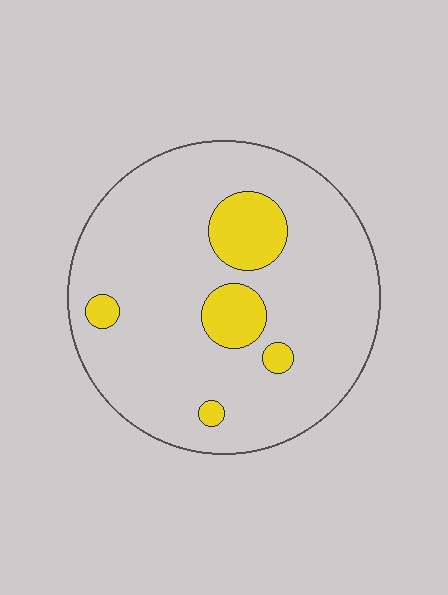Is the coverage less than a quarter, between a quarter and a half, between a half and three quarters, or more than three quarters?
Less than a quarter.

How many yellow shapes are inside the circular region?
5.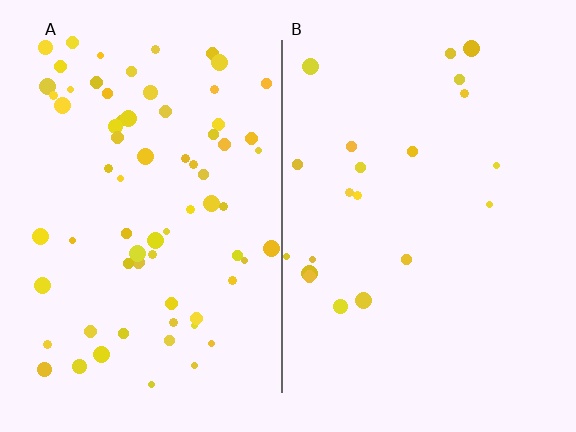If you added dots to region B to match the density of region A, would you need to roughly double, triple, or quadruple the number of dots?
Approximately triple.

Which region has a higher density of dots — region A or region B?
A (the left).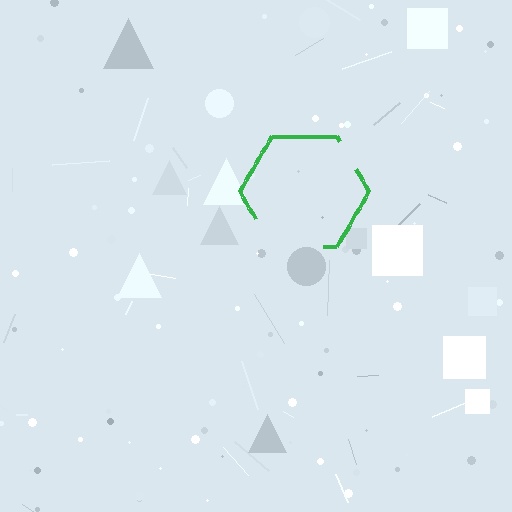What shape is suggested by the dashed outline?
The dashed outline suggests a hexagon.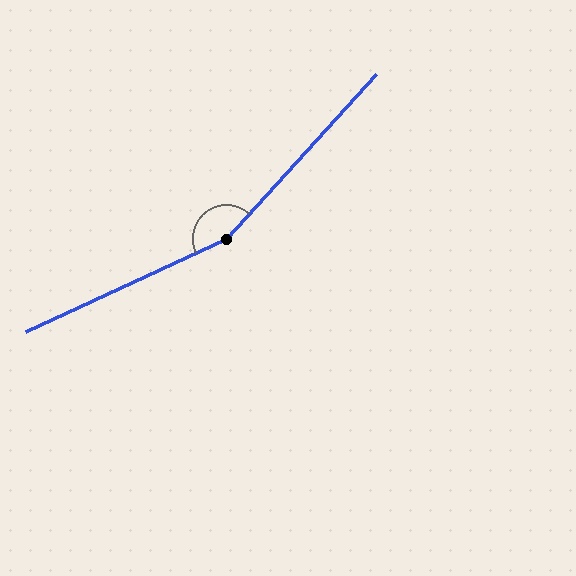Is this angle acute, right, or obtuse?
It is obtuse.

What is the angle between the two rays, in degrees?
Approximately 157 degrees.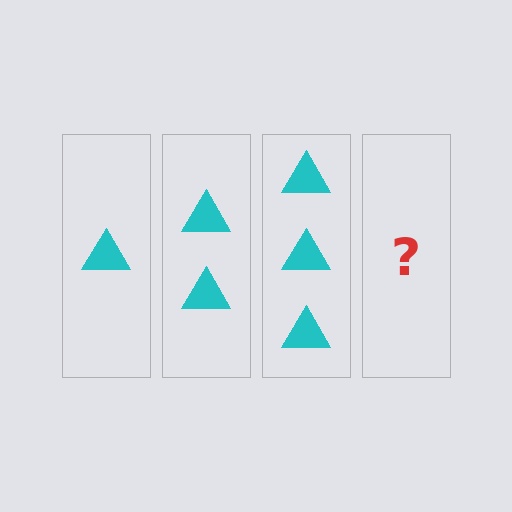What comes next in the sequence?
The next element should be 4 triangles.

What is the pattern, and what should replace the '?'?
The pattern is that each step adds one more triangle. The '?' should be 4 triangles.